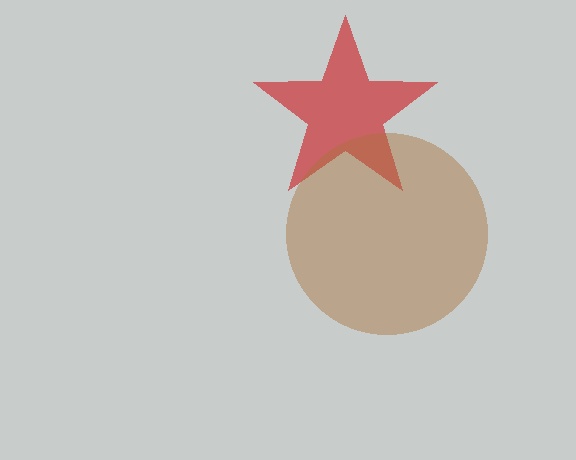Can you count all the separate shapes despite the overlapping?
Yes, there are 2 separate shapes.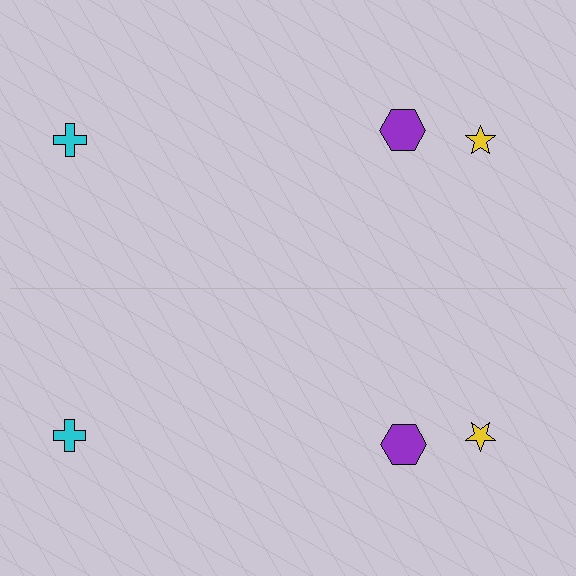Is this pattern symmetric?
Yes, this pattern has bilateral (reflection) symmetry.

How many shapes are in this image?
There are 6 shapes in this image.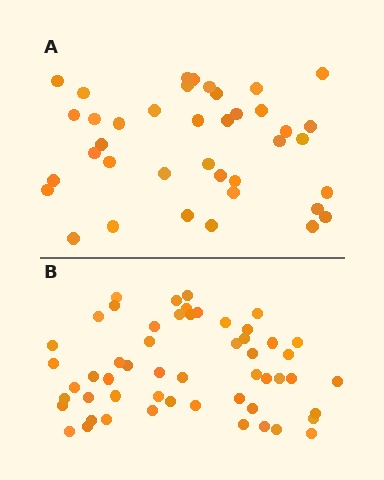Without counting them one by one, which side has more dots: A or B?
Region B (the bottom region) has more dots.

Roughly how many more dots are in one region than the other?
Region B has approximately 15 more dots than region A.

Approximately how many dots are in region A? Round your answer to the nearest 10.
About 40 dots. (The exact count is 39, which rounds to 40.)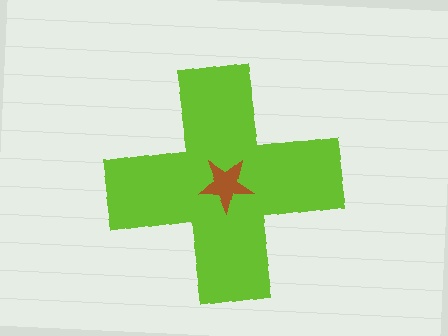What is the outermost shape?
The lime cross.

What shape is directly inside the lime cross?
The brown star.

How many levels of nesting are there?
2.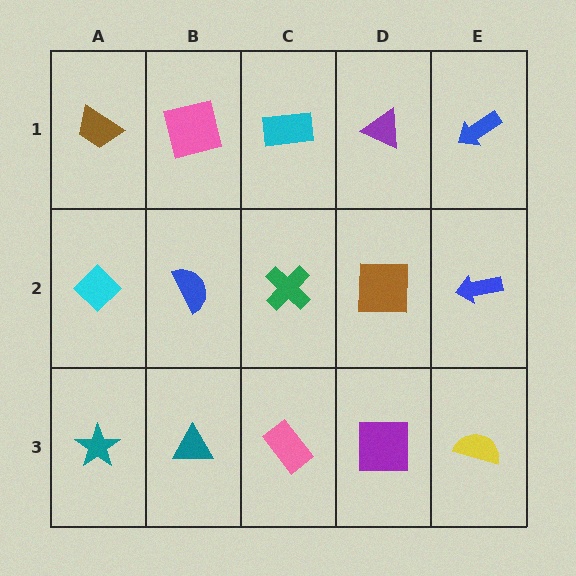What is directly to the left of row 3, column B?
A teal star.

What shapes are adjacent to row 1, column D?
A brown square (row 2, column D), a cyan rectangle (row 1, column C), a blue arrow (row 1, column E).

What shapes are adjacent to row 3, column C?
A green cross (row 2, column C), a teal triangle (row 3, column B), a purple square (row 3, column D).